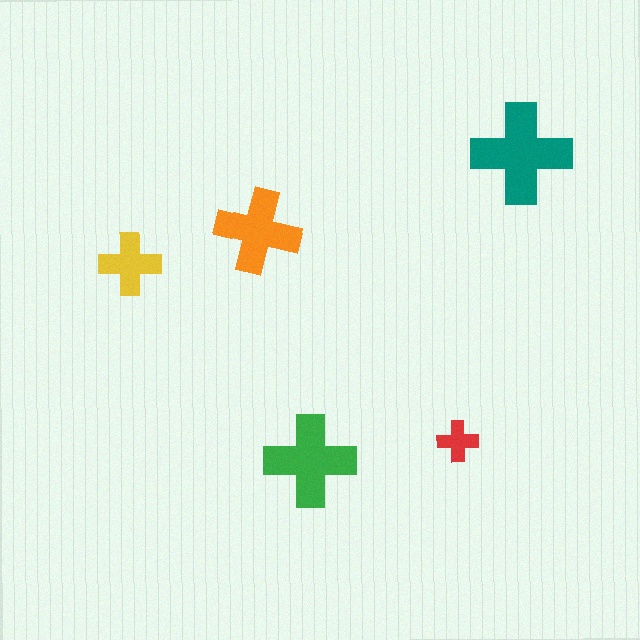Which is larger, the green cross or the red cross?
The green one.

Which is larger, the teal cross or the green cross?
The teal one.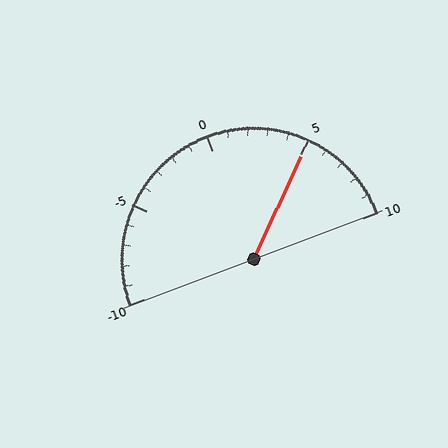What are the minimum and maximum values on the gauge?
The gauge ranges from -10 to 10.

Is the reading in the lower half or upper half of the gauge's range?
The reading is in the upper half of the range (-10 to 10).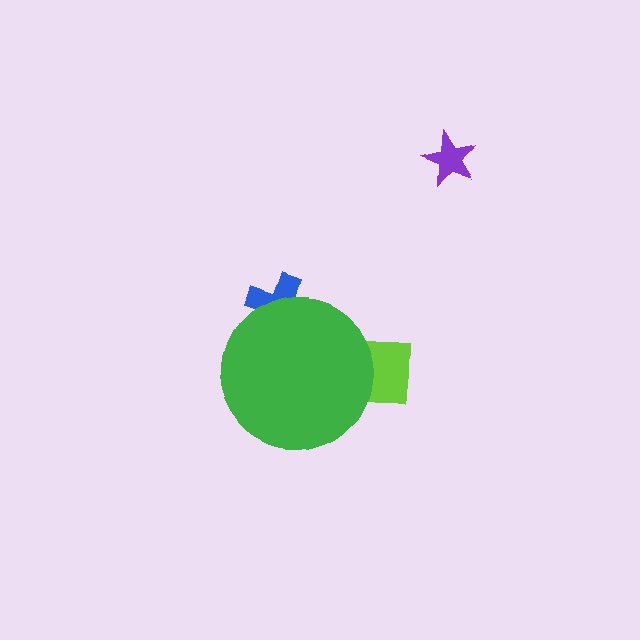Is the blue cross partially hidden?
Yes, the blue cross is partially hidden behind the green circle.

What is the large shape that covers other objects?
A green circle.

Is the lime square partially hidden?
Yes, the lime square is partially hidden behind the green circle.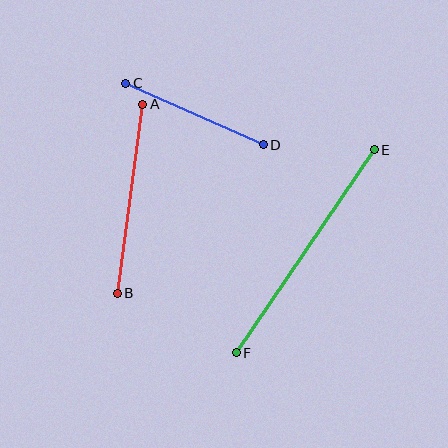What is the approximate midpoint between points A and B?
The midpoint is at approximately (130, 199) pixels.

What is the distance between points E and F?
The distance is approximately 245 pixels.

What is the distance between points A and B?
The distance is approximately 190 pixels.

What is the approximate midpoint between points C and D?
The midpoint is at approximately (194, 114) pixels.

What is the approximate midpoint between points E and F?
The midpoint is at approximately (305, 251) pixels.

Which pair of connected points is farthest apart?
Points E and F are farthest apart.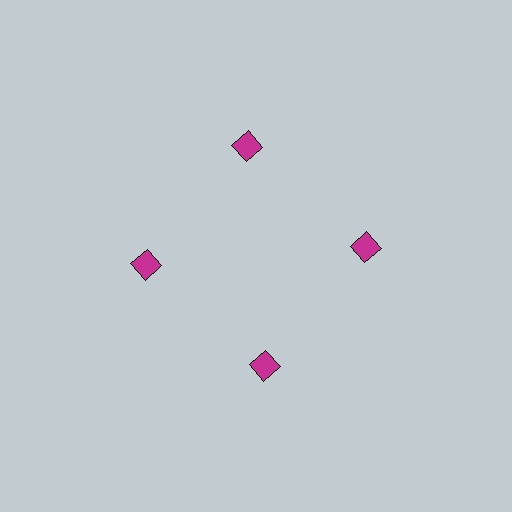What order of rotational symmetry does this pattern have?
This pattern has 4-fold rotational symmetry.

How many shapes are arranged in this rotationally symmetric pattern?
There are 4 shapes, arranged in 4 groups of 1.